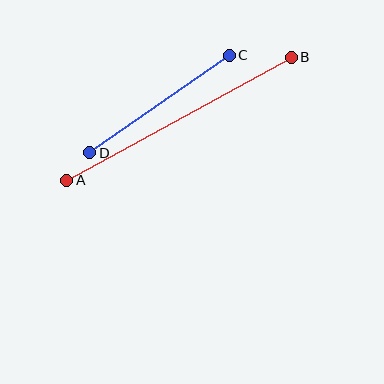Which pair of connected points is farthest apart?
Points A and B are farthest apart.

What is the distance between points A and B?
The distance is approximately 256 pixels.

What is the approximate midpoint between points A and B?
The midpoint is at approximately (179, 119) pixels.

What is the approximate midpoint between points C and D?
The midpoint is at approximately (159, 104) pixels.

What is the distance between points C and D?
The distance is approximately 171 pixels.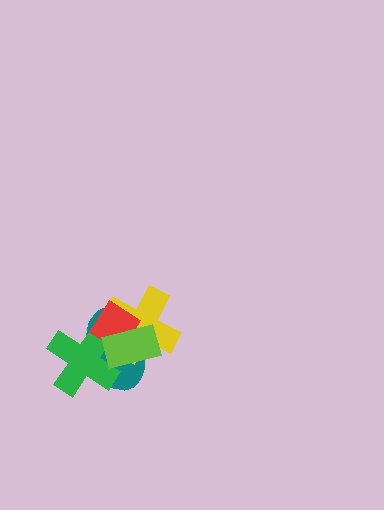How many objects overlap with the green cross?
4 objects overlap with the green cross.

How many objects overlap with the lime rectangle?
4 objects overlap with the lime rectangle.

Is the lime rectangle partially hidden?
No, no other shape covers it.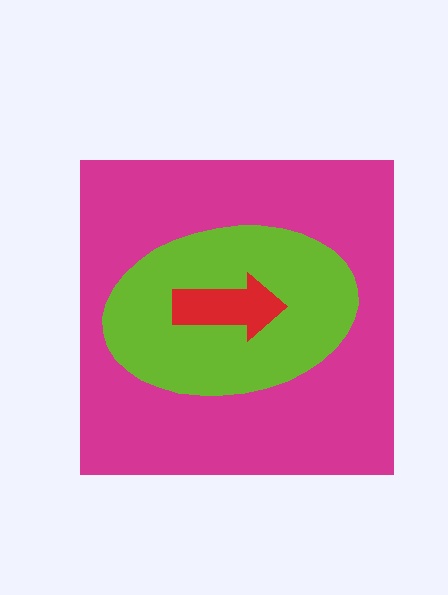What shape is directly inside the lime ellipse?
The red arrow.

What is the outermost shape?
The magenta square.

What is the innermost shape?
The red arrow.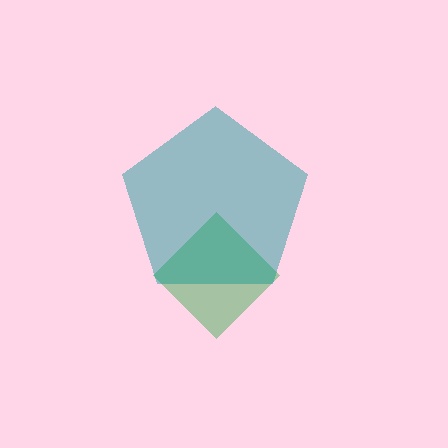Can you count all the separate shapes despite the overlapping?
Yes, there are 2 separate shapes.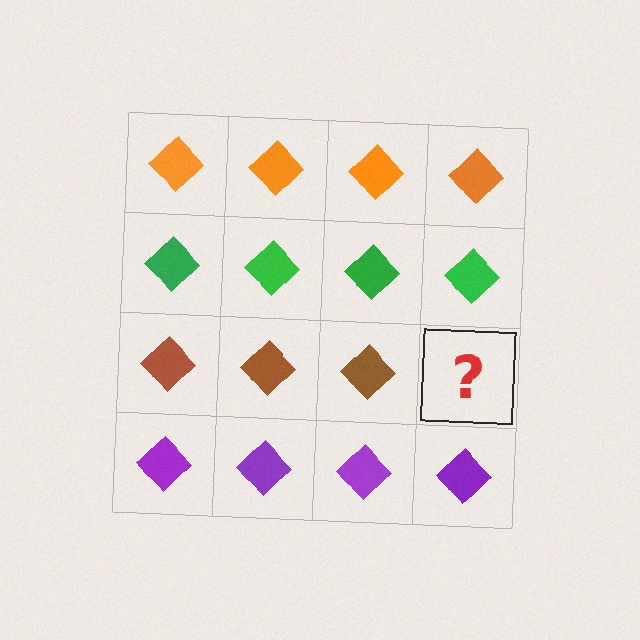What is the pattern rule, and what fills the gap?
The rule is that each row has a consistent color. The gap should be filled with a brown diamond.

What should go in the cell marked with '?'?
The missing cell should contain a brown diamond.